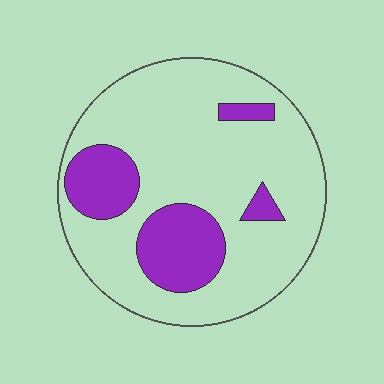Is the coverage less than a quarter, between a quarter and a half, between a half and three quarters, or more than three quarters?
Less than a quarter.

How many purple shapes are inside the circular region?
4.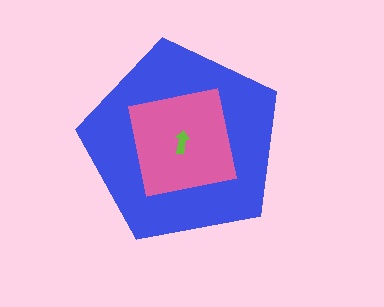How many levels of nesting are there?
3.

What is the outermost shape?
The blue pentagon.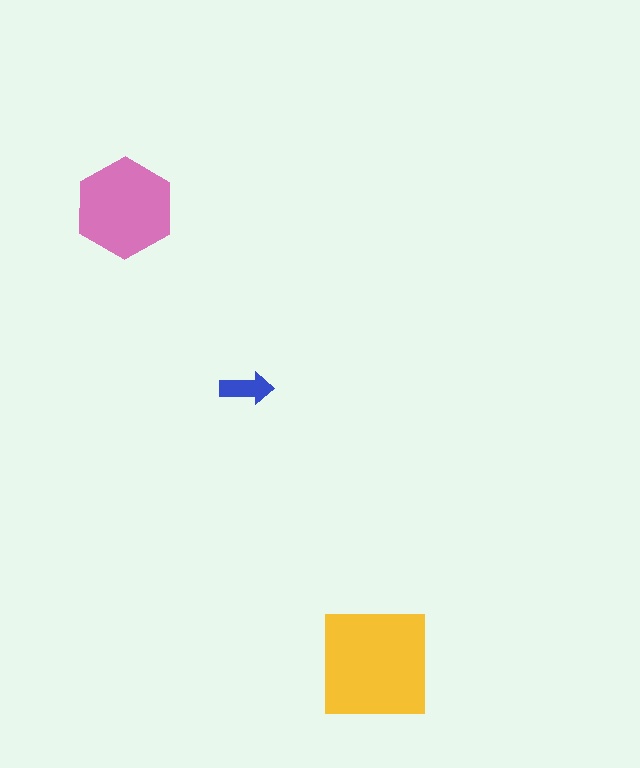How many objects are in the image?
There are 3 objects in the image.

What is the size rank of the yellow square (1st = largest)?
1st.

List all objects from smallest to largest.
The blue arrow, the pink hexagon, the yellow square.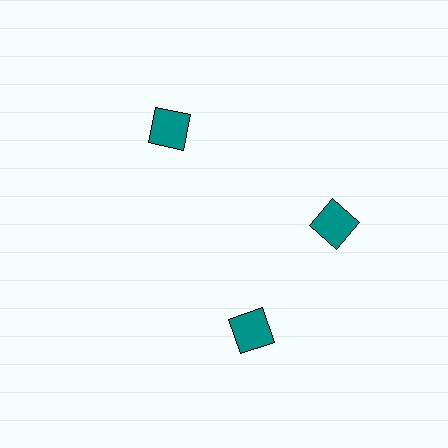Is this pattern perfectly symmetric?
No. The 3 teal squares are arranged in a ring, but one element near the 7 o'clock position is rotated out of alignment along the ring, breaking the 3-fold rotational symmetry.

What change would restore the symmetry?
The symmetry would be restored by rotating it back into even spacing with its neighbors so that all 3 squares sit at equal angles and equal distance from the center.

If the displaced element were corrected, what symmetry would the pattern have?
It would have 3-fold rotational symmetry — the pattern would map onto itself every 120 degrees.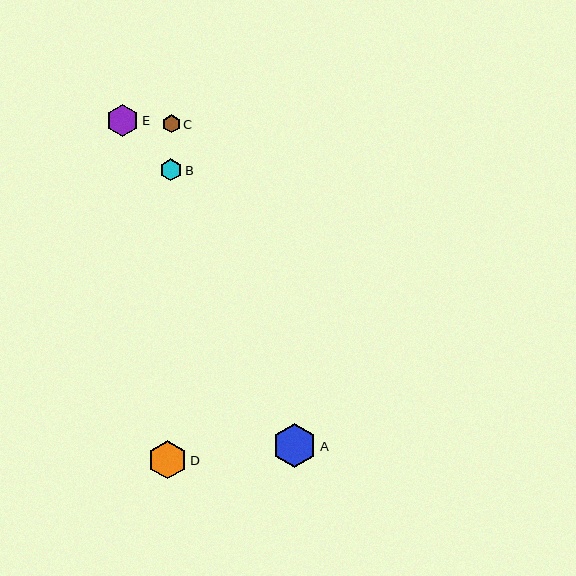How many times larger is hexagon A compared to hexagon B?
Hexagon A is approximately 2.0 times the size of hexagon B.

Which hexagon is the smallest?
Hexagon C is the smallest with a size of approximately 18 pixels.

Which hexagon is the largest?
Hexagon A is the largest with a size of approximately 44 pixels.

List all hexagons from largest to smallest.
From largest to smallest: A, D, E, B, C.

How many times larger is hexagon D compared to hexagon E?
Hexagon D is approximately 1.2 times the size of hexagon E.